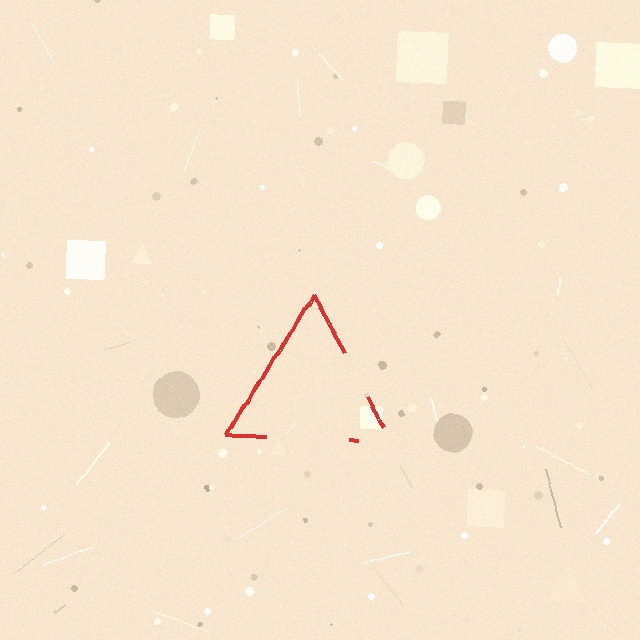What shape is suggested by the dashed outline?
The dashed outline suggests a triangle.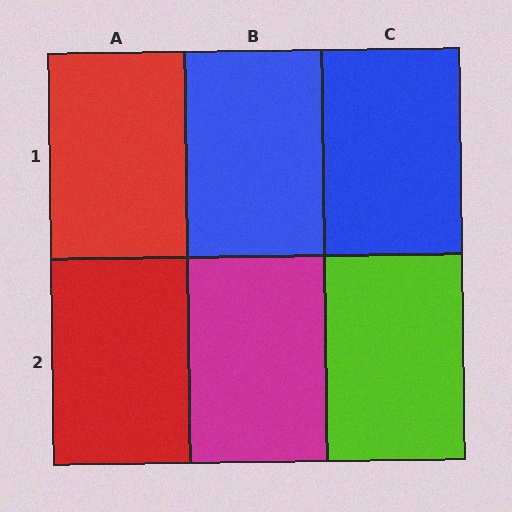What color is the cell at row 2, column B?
Magenta.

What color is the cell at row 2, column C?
Lime.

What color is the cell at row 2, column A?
Red.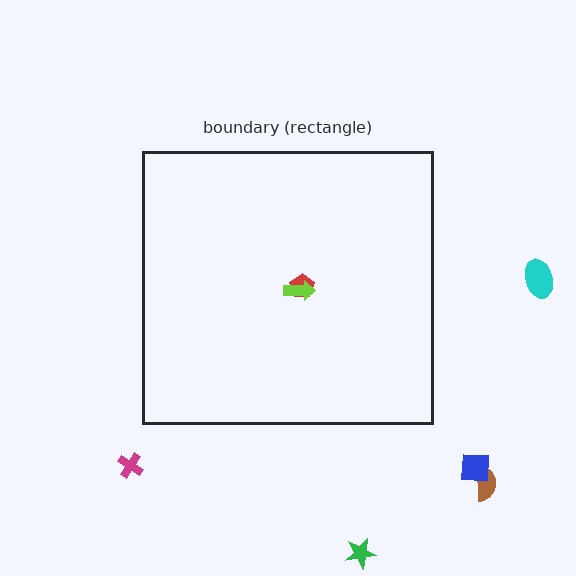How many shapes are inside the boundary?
2 inside, 5 outside.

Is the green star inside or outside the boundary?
Outside.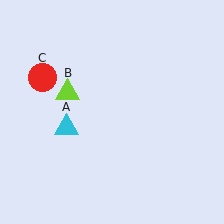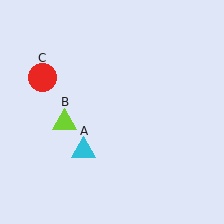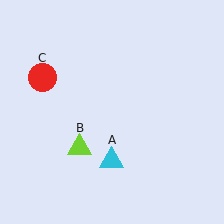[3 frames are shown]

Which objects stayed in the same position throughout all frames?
Red circle (object C) remained stationary.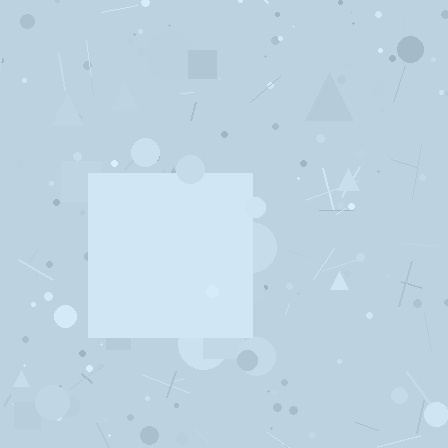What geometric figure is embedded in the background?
A square is embedded in the background.